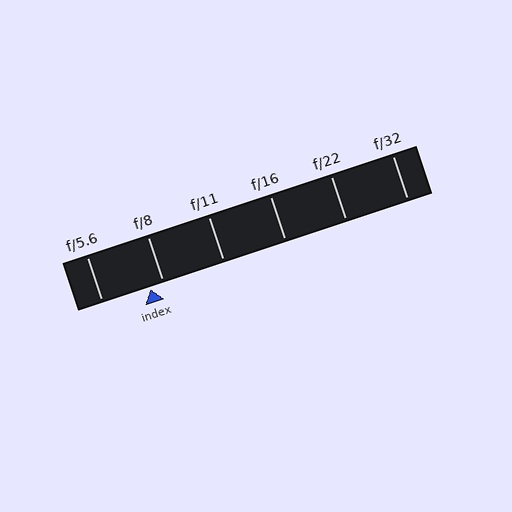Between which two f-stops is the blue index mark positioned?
The index mark is between f/5.6 and f/8.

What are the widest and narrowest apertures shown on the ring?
The widest aperture shown is f/5.6 and the narrowest is f/32.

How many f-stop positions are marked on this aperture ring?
There are 6 f-stop positions marked.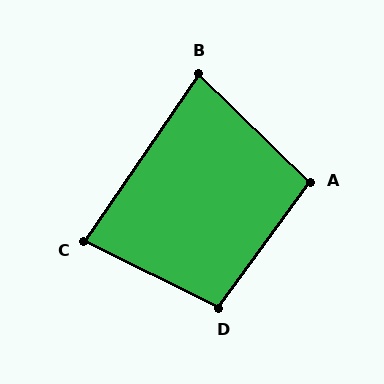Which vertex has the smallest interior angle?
B, at approximately 80 degrees.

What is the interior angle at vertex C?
Approximately 82 degrees (acute).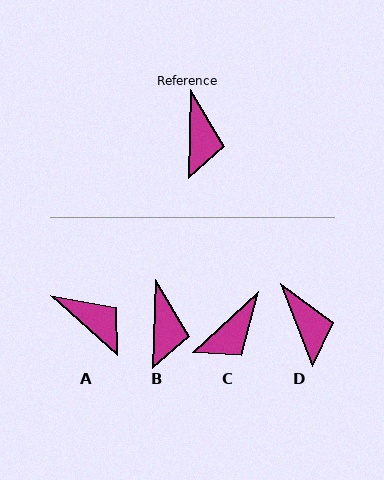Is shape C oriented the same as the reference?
No, it is off by about 46 degrees.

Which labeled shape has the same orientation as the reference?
B.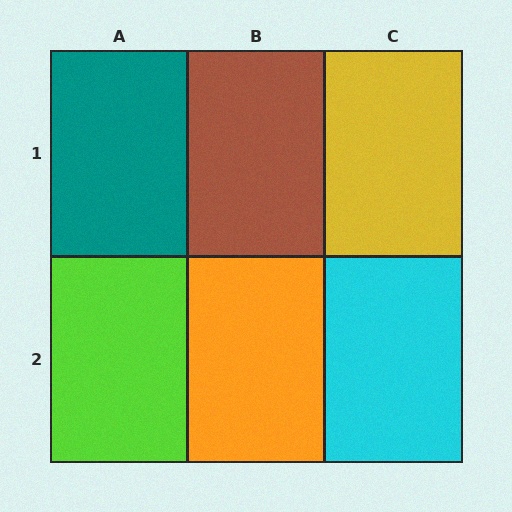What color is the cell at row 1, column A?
Teal.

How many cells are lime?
1 cell is lime.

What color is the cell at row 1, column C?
Yellow.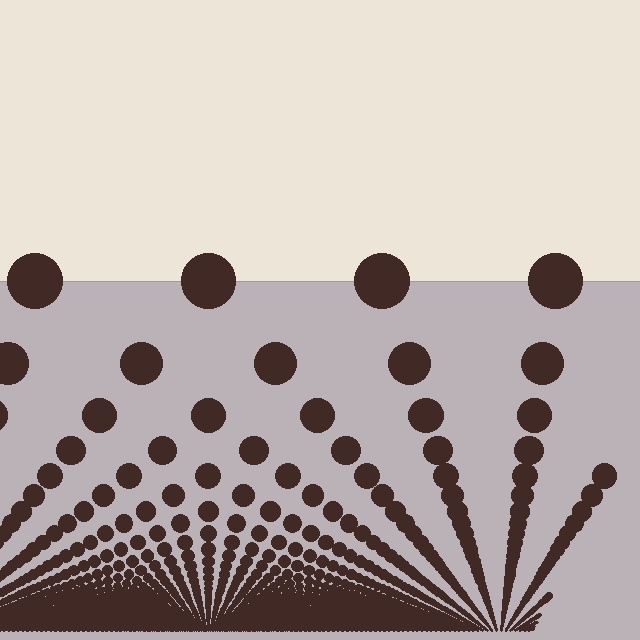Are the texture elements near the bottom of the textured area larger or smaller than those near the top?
Smaller. The gradient is inverted — elements near the bottom are smaller and denser.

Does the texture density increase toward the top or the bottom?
Density increases toward the bottom.